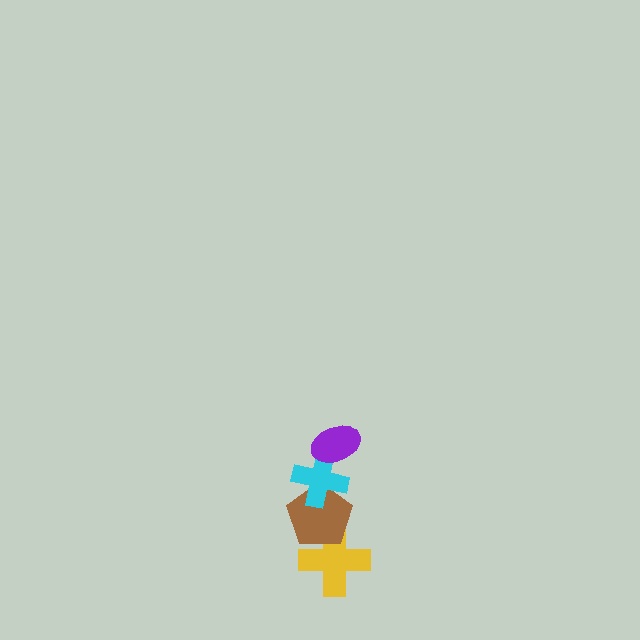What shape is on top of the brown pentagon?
The cyan cross is on top of the brown pentagon.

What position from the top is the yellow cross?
The yellow cross is 4th from the top.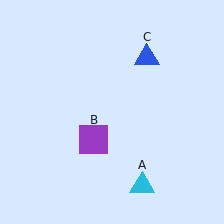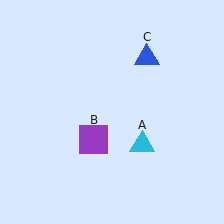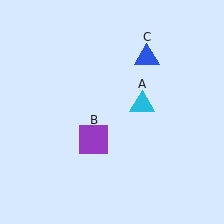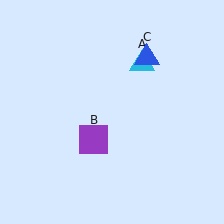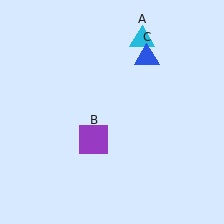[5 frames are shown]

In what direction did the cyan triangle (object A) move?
The cyan triangle (object A) moved up.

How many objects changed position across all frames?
1 object changed position: cyan triangle (object A).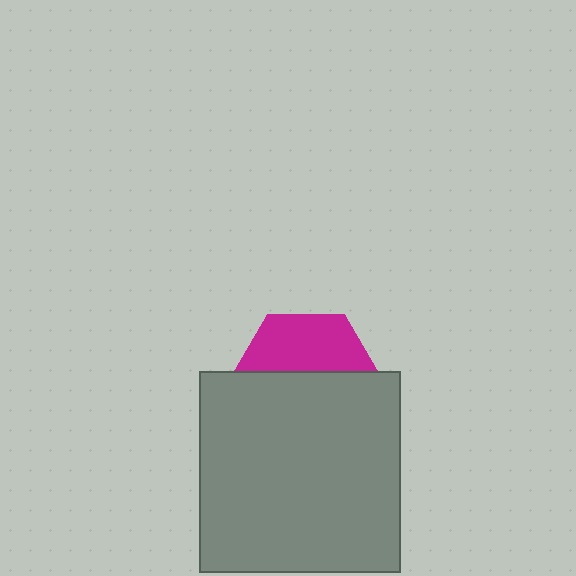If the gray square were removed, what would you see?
You would see the complete magenta hexagon.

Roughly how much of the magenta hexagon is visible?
A small part of it is visible (roughly 41%).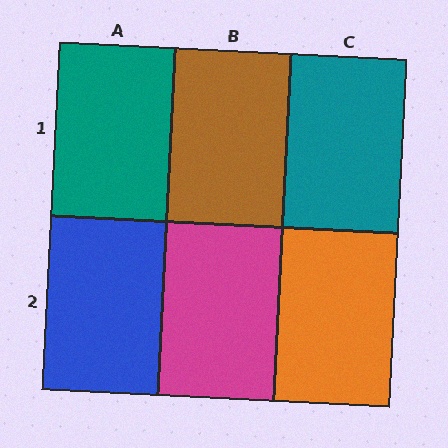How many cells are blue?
1 cell is blue.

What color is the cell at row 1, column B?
Brown.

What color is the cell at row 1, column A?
Teal.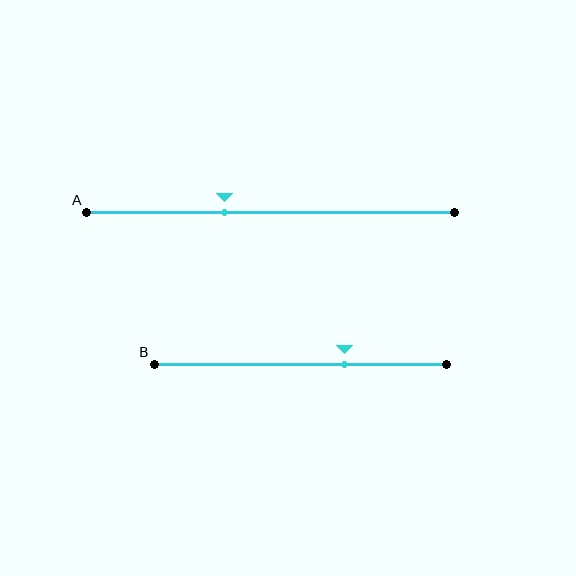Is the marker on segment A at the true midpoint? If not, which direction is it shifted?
No, the marker on segment A is shifted to the left by about 13% of the segment length.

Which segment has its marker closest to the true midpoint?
Segment A has its marker closest to the true midpoint.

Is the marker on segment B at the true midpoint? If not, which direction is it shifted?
No, the marker on segment B is shifted to the right by about 15% of the segment length.